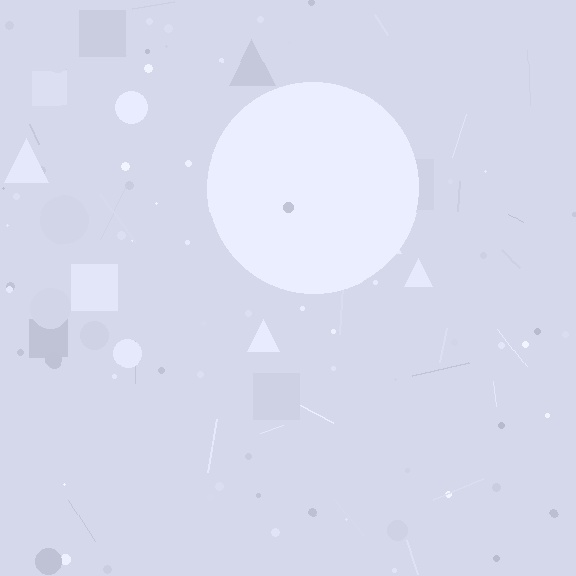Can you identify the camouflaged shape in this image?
The camouflaged shape is a circle.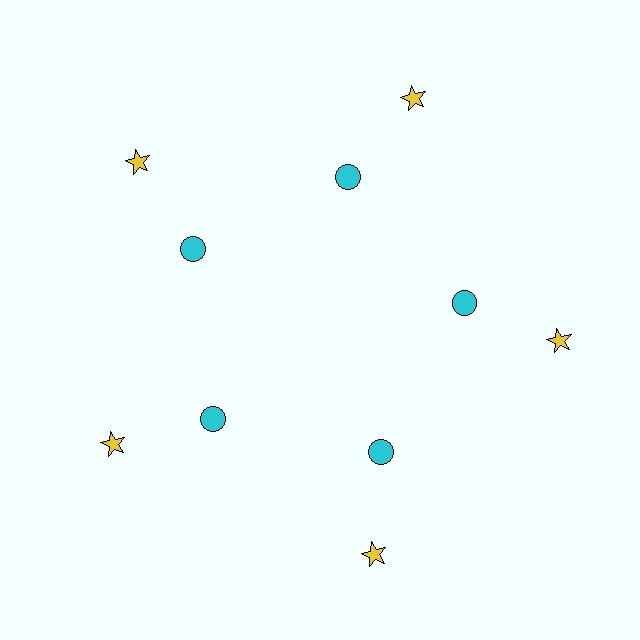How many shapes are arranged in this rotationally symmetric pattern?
There are 10 shapes, arranged in 5 groups of 2.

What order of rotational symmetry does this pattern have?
This pattern has 5-fold rotational symmetry.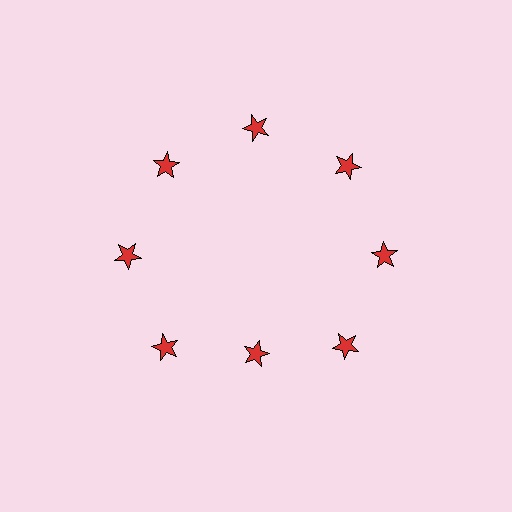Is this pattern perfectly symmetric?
No. The 8 red stars are arranged in a ring, but one element near the 6 o'clock position is pulled inward toward the center, breaking the 8-fold rotational symmetry.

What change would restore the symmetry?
The symmetry would be restored by moving it outward, back onto the ring so that all 8 stars sit at equal angles and equal distance from the center.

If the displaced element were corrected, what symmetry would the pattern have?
It would have 8-fold rotational symmetry — the pattern would map onto itself every 45 degrees.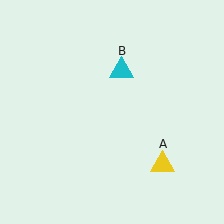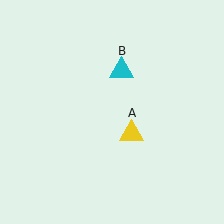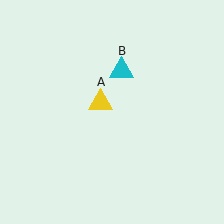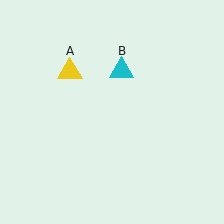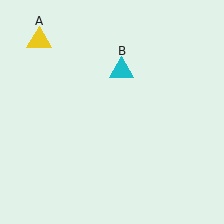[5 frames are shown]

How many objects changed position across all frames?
1 object changed position: yellow triangle (object A).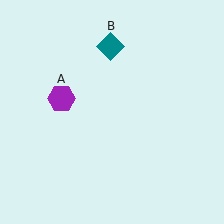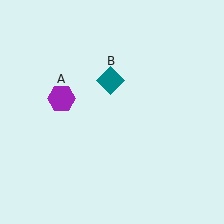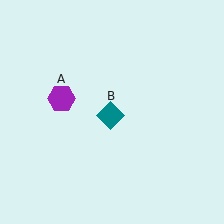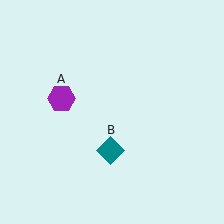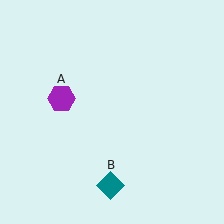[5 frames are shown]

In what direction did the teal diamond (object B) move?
The teal diamond (object B) moved down.